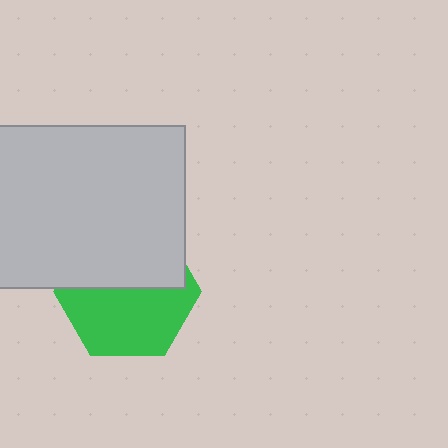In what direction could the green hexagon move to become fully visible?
The green hexagon could move down. That would shift it out from behind the light gray rectangle entirely.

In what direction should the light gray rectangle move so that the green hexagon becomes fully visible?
The light gray rectangle should move up. That is the shortest direction to clear the overlap and leave the green hexagon fully visible.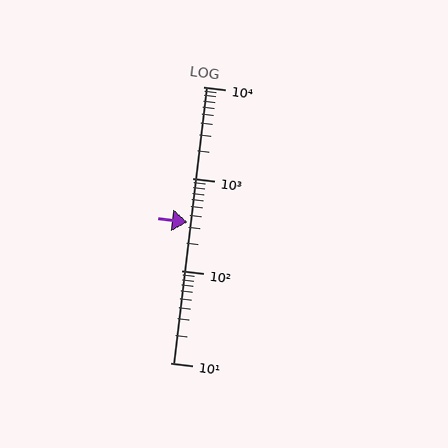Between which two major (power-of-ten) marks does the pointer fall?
The pointer is between 100 and 1000.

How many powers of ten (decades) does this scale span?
The scale spans 3 decades, from 10 to 10000.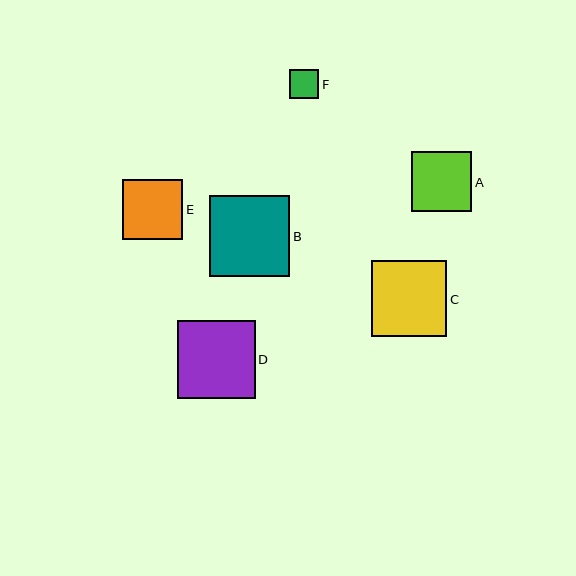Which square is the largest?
Square B is the largest with a size of approximately 80 pixels.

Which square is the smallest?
Square F is the smallest with a size of approximately 29 pixels.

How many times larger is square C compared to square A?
Square C is approximately 1.3 times the size of square A.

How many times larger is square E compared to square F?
Square E is approximately 2.0 times the size of square F.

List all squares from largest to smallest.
From largest to smallest: B, D, C, E, A, F.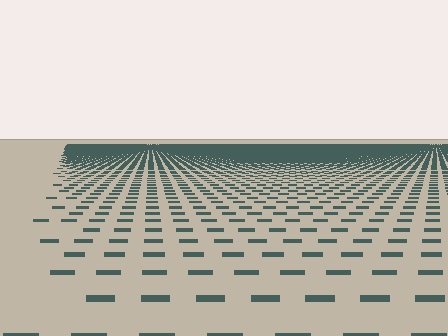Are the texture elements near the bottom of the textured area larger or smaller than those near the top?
Larger. Near the bottom, elements are closer to the viewer and appear at a bigger on-screen size.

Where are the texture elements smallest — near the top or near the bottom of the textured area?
Near the top.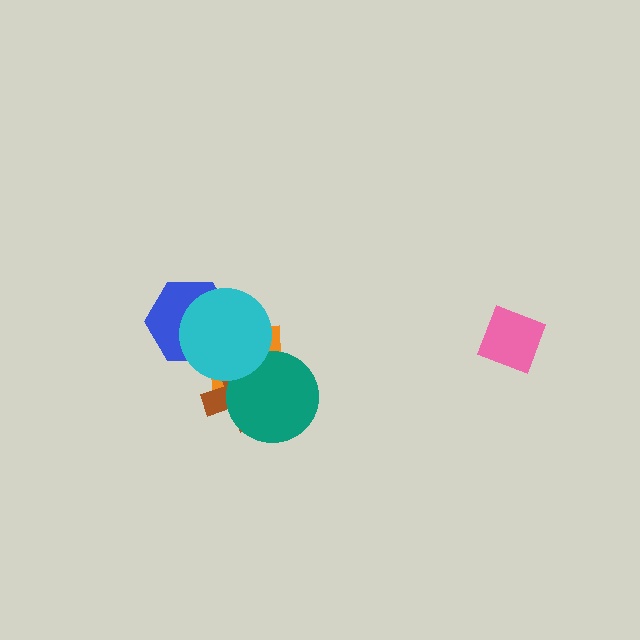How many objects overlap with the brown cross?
3 objects overlap with the brown cross.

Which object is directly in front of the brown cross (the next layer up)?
The teal circle is directly in front of the brown cross.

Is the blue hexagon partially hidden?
Yes, it is partially covered by another shape.